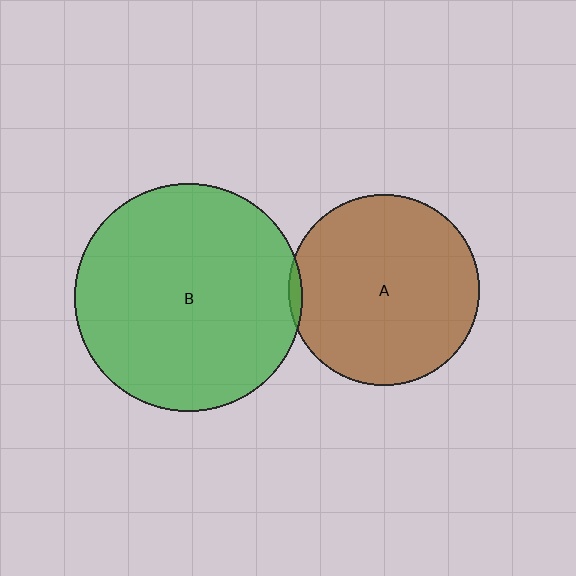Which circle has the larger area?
Circle B (green).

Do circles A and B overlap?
Yes.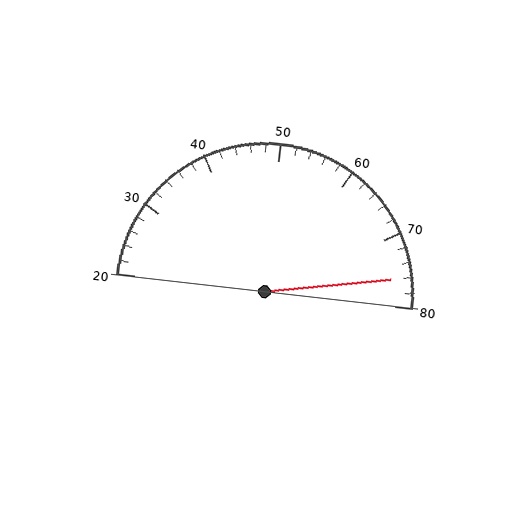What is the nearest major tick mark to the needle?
The nearest major tick mark is 80.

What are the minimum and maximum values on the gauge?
The gauge ranges from 20 to 80.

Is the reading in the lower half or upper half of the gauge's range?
The reading is in the upper half of the range (20 to 80).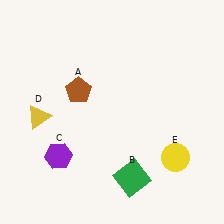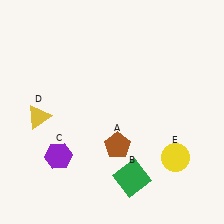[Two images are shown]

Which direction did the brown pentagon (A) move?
The brown pentagon (A) moved down.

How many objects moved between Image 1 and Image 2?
1 object moved between the two images.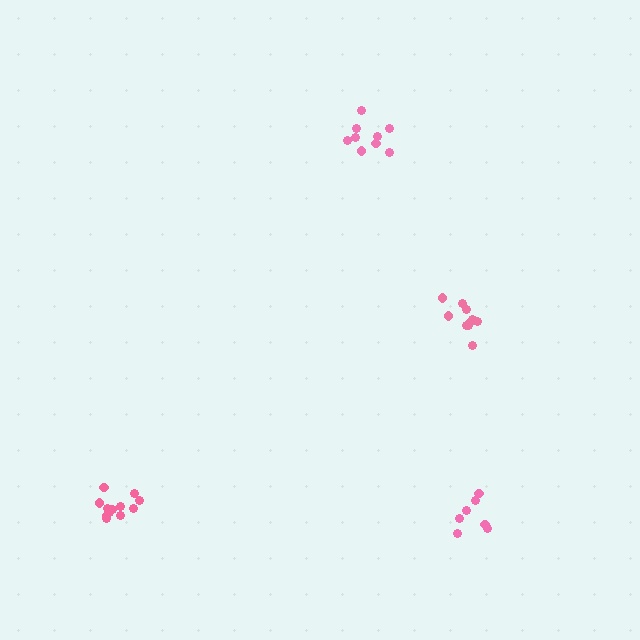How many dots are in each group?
Group 1: 7 dots, Group 2: 10 dots, Group 3: 12 dots, Group 4: 9 dots (38 total).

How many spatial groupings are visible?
There are 4 spatial groupings.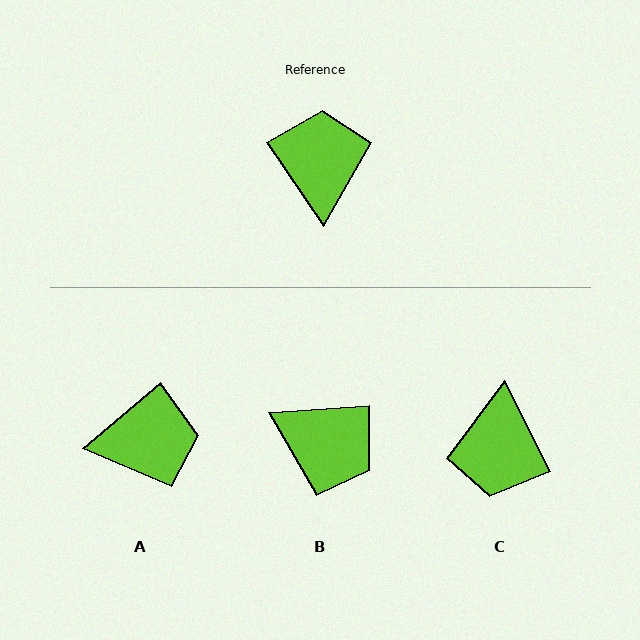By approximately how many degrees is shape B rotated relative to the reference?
Approximately 120 degrees clockwise.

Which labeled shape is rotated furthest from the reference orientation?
C, about 173 degrees away.